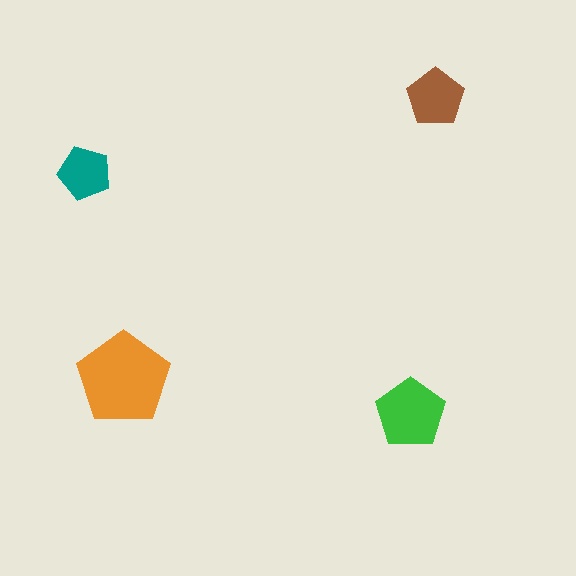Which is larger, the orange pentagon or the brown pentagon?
The orange one.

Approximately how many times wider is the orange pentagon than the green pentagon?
About 1.5 times wider.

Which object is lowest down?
The green pentagon is bottommost.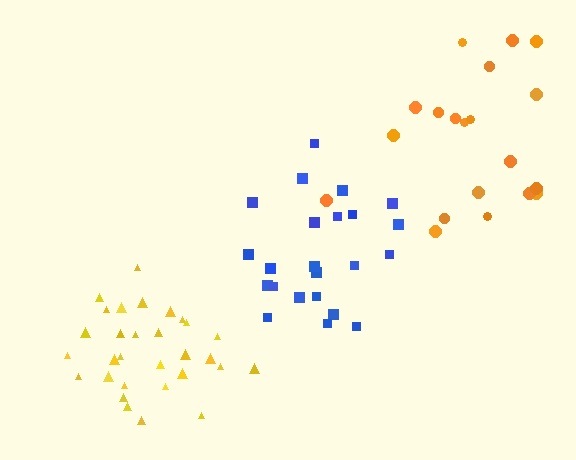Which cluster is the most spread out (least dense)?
Orange.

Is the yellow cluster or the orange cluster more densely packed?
Yellow.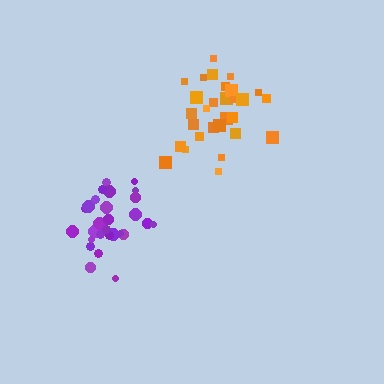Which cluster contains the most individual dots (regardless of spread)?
Orange (31).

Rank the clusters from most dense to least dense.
purple, orange.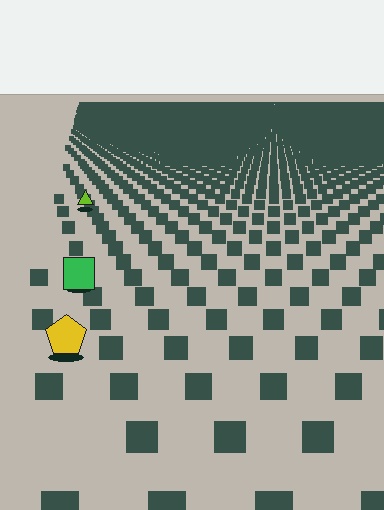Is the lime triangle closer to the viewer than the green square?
No. The green square is closer — you can tell from the texture gradient: the ground texture is coarser near it.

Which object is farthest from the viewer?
The lime triangle is farthest from the viewer. It appears smaller and the ground texture around it is denser.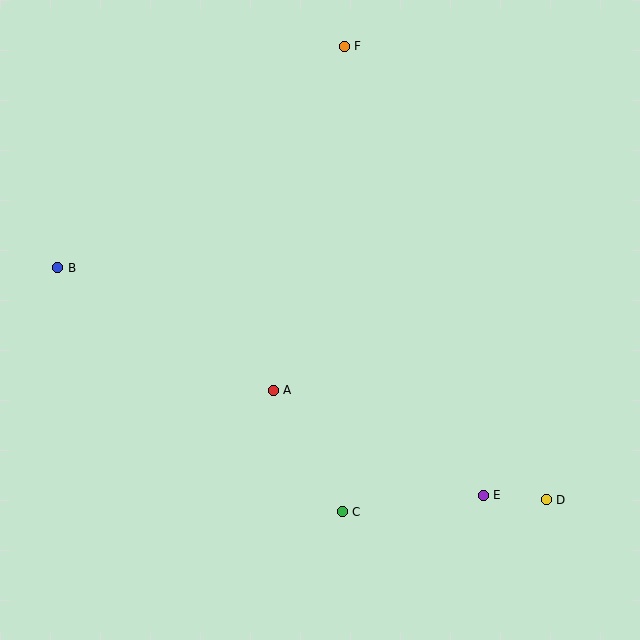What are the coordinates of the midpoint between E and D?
The midpoint between E and D is at (515, 498).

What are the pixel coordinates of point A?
Point A is at (273, 390).